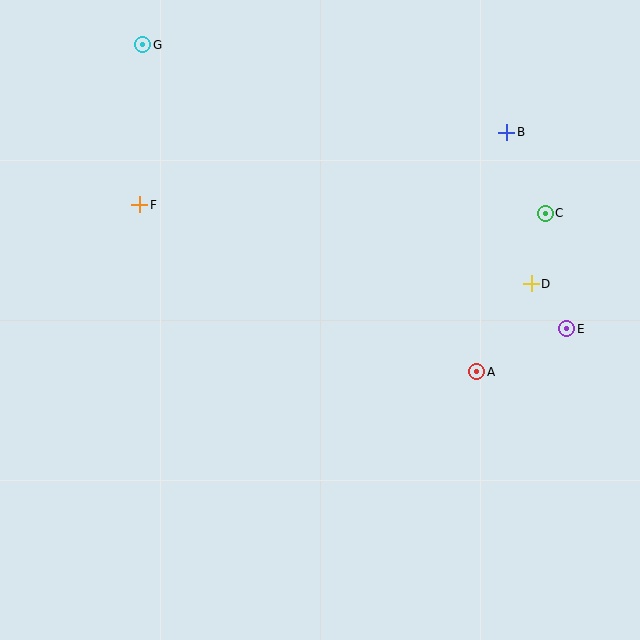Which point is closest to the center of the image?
Point A at (477, 372) is closest to the center.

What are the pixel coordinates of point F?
Point F is at (140, 205).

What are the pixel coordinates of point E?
Point E is at (567, 329).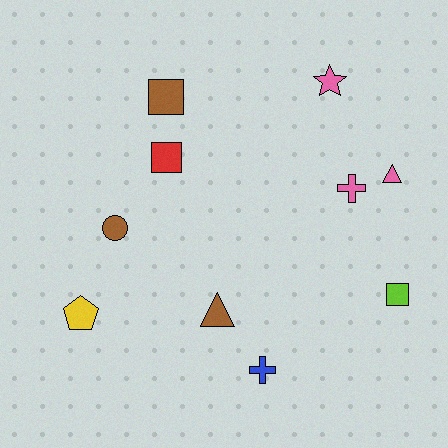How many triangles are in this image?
There are 2 triangles.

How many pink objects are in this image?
There are 3 pink objects.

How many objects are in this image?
There are 10 objects.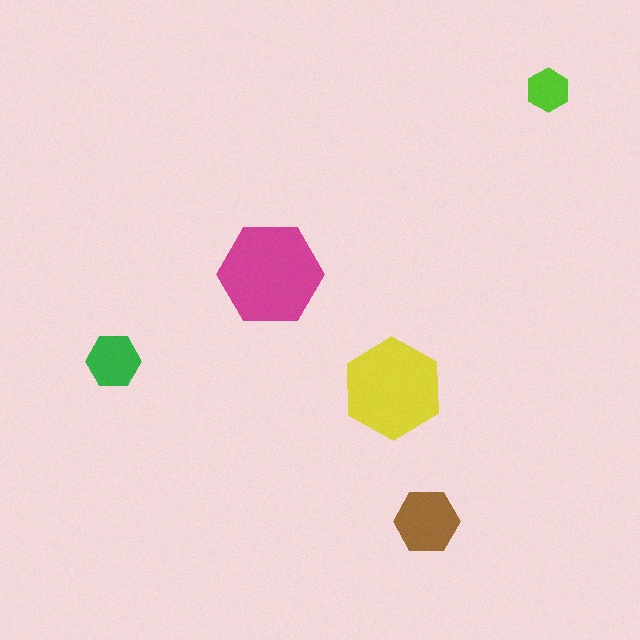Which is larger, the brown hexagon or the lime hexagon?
The brown one.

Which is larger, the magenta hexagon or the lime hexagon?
The magenta one.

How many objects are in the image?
There are 5 objects in the image.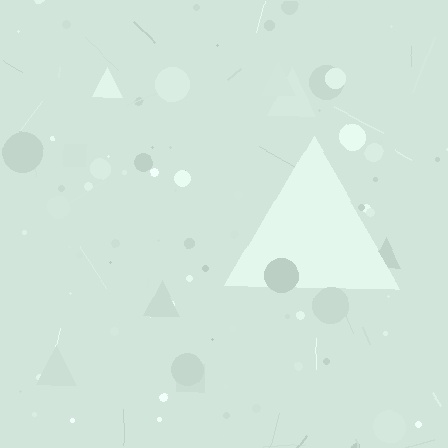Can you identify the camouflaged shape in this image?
The camouflaged shape is a triangle.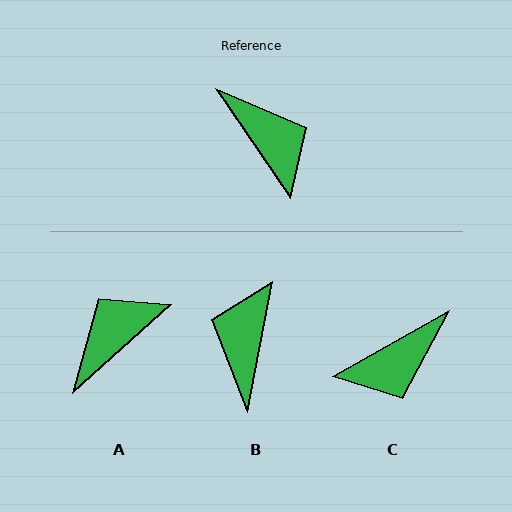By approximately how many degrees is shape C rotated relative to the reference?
Approximately 95 degrees clockwise.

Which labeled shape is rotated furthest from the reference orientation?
B, about 134 degrees away.